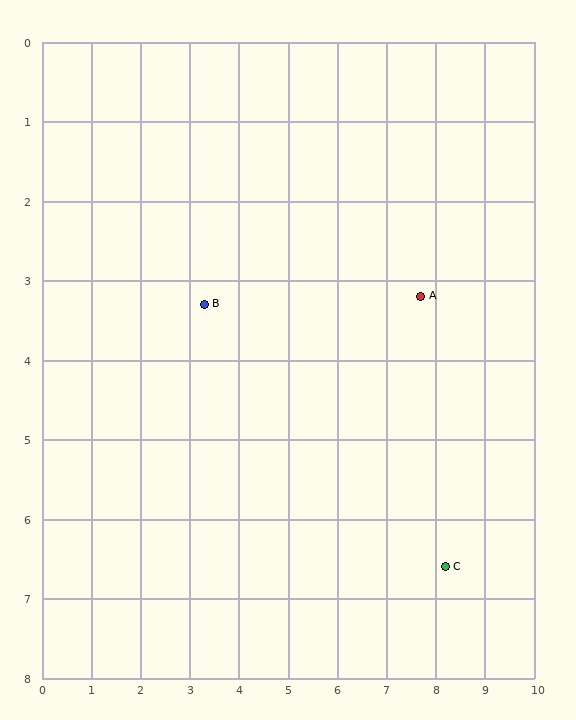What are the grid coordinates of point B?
Point B is at approximately (3.3, 3.3).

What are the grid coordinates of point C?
Point C is at approximately (8.2, 6.6).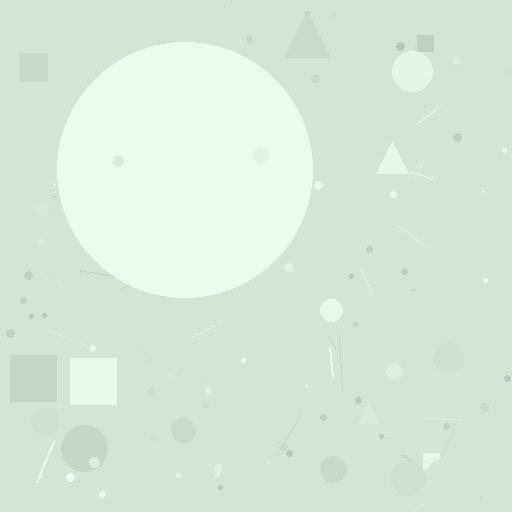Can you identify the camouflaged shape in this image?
The camouflaged shape is a circle.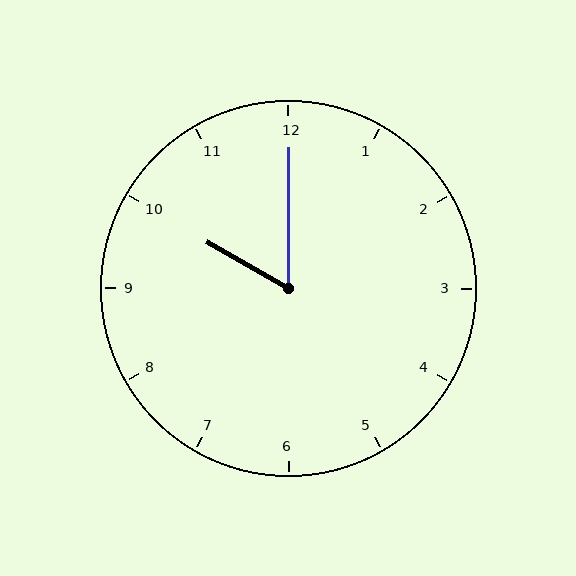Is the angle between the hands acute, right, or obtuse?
It is acute.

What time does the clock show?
10:00.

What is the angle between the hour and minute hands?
Approximately 60 degrees.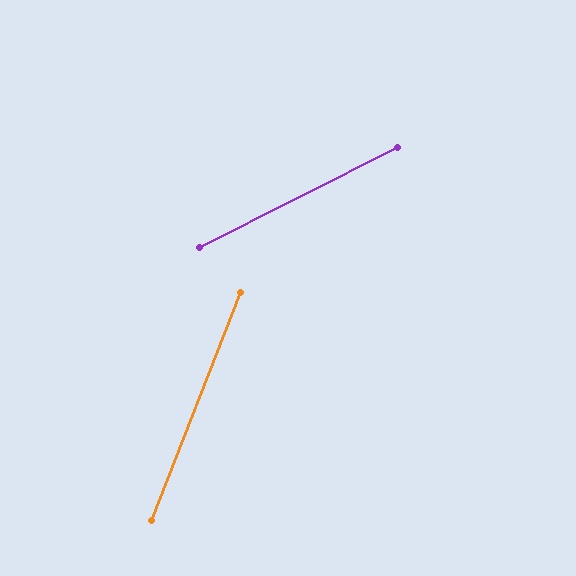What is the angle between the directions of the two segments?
Approximately 42 degrees.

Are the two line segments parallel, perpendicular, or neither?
Neither parallel nor perpendicular — they differ by about 42°.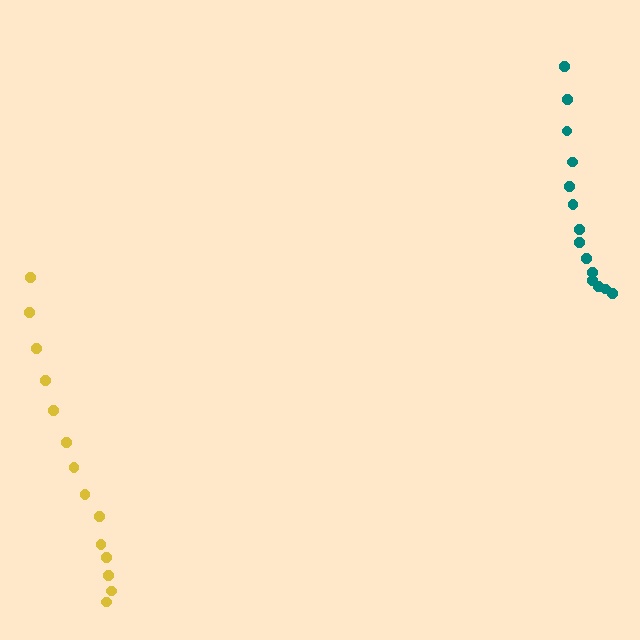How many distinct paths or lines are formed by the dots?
There are 2 distinct paths.